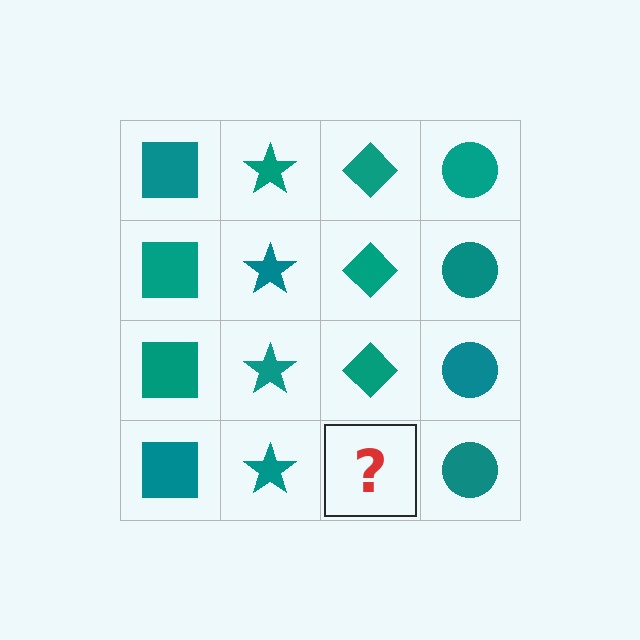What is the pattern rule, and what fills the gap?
The rule is that each column has a consistent shape. The gap should be filled with a teal diamond.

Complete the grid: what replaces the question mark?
The question mark should be replaced with a teal diamond.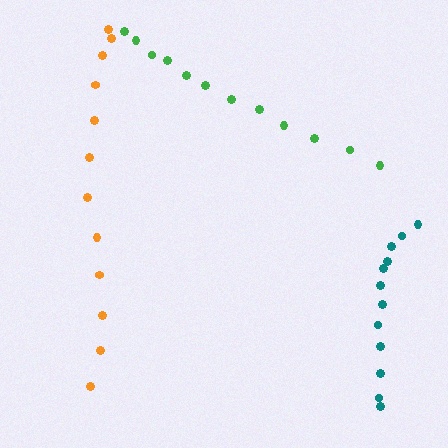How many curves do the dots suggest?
There are 3 distinct paths.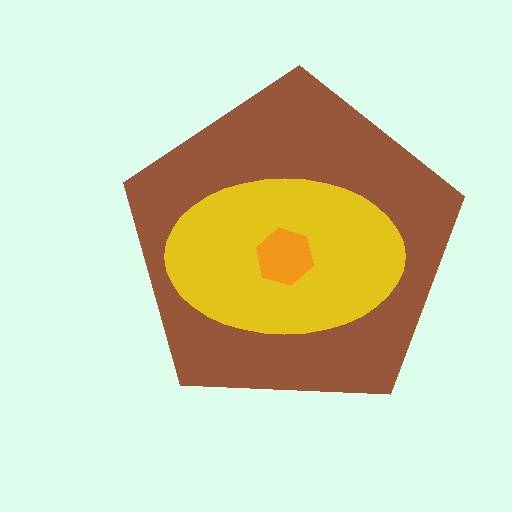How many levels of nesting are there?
3.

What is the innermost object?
The orange hexagon.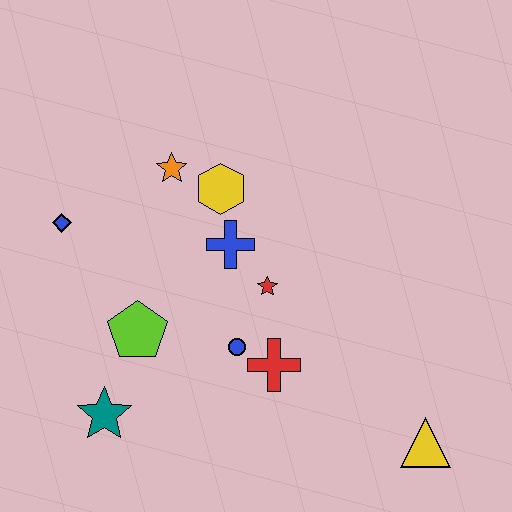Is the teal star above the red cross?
No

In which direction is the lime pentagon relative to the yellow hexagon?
The lime pentagon is below the yellow hexagon.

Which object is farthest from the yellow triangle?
The blue diamond is farthest from the yellow triangle.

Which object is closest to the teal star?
The lime pentagon is closest to the teal star.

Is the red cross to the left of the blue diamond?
No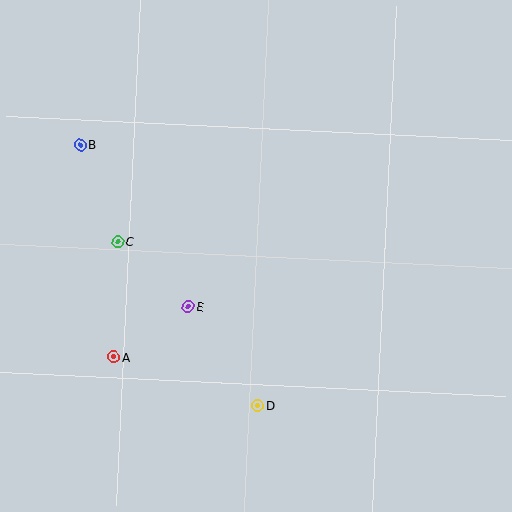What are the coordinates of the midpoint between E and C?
The midpoint between E and C is at (153, 274).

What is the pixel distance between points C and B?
The distance between C and B is 104 pixels.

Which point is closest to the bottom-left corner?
Point A is closest to the bottom-left corner.